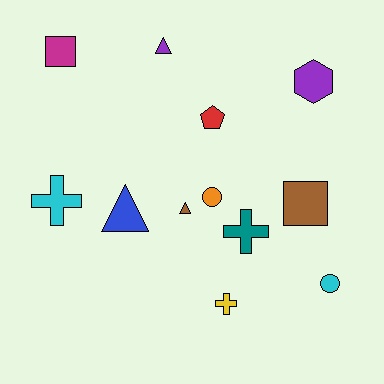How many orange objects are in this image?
There is 1 orange object.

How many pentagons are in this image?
There is 1 pentagon.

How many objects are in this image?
There are 12 objects.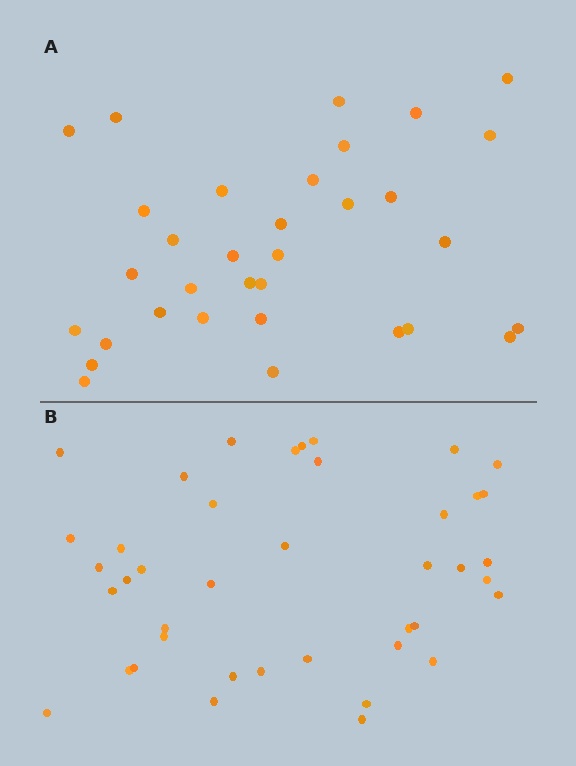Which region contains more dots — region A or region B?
Region B (the bottom region) has more dots.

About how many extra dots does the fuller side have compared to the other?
Region B has roughly 8 or so more dots than region A.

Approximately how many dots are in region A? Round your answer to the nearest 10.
About 30 dots. (The exact count is 33, which rounds to 30.)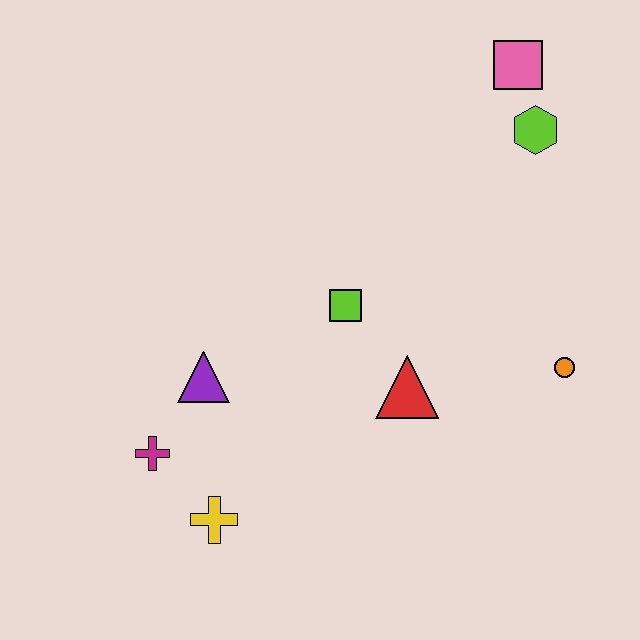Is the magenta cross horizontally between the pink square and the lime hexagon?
No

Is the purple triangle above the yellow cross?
Yes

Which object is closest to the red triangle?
The lime square is closest to the red triangle.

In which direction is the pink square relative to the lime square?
The pink square is above the lime square.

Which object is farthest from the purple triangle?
The pink square is farthest from the purple triangle.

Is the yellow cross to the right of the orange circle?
No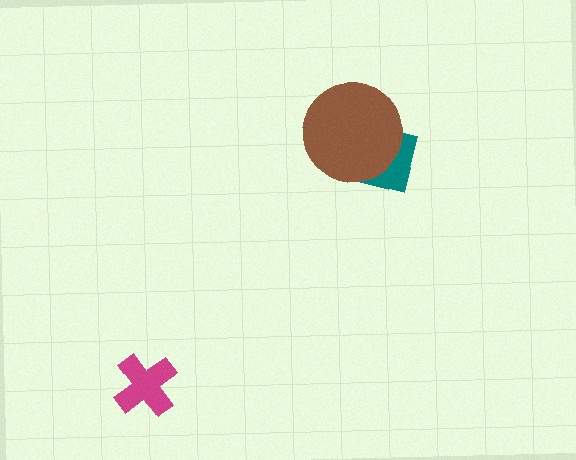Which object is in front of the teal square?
The brown circle is in front of the teal square.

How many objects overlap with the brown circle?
1 object overlaps with the brown circle.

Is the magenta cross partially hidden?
No, no other shape covers it.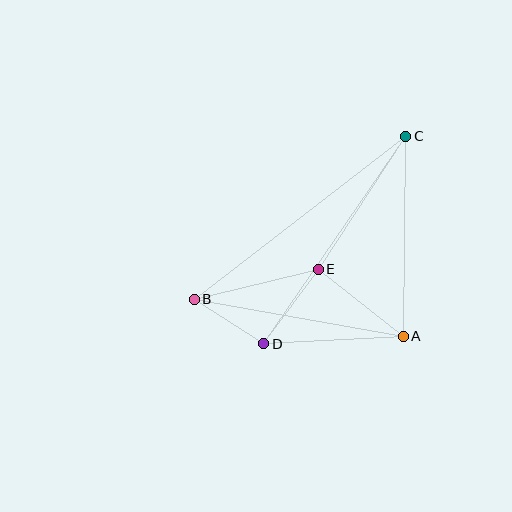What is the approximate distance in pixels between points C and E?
The distance between C and E is approximately 159 pixels.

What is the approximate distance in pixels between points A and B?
The distance between A and B is approximately 213 pixels.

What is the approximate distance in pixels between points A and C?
The distance between A and C is approximately 200 pixels.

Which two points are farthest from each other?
Points B and C are farthest from each other.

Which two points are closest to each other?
Points B and D are closest to each other.